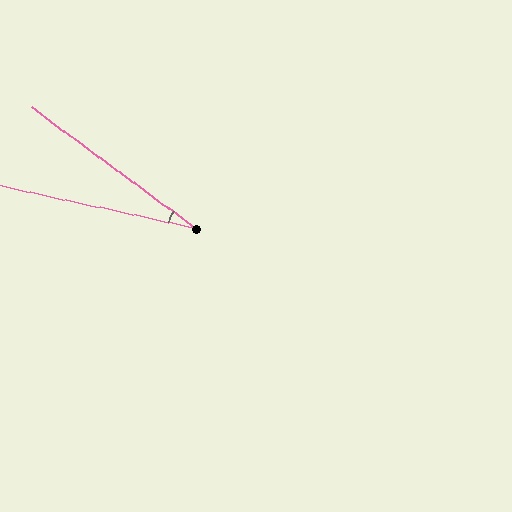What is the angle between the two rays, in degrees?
Approximately 24 degrees.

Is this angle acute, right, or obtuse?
It is acute.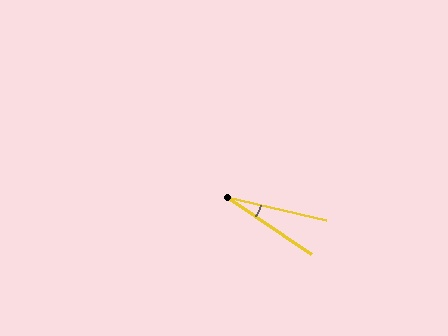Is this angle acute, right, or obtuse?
It is acute.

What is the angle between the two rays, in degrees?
Approximately 21 degrees.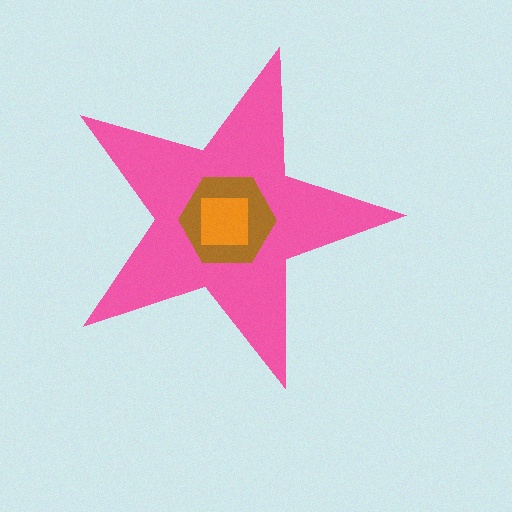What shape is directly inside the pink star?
The brown hexagon.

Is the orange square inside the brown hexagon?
Yes.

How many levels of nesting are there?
3.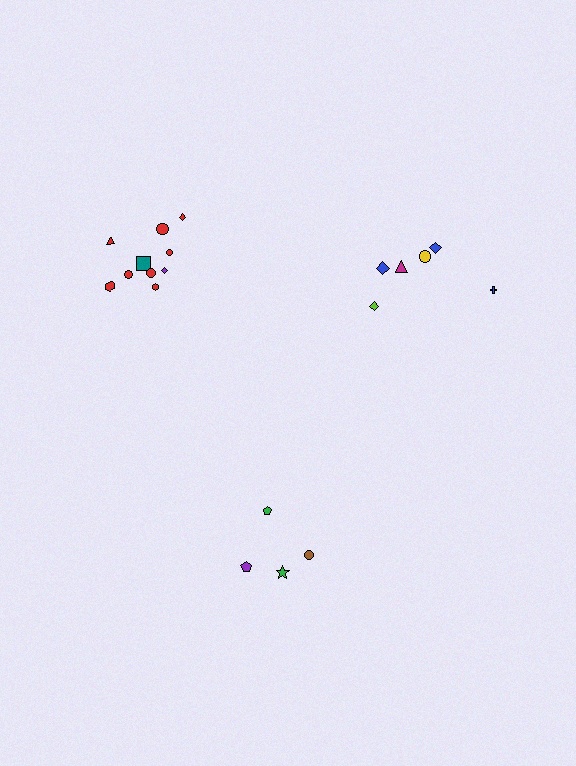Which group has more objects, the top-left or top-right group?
The top-left group.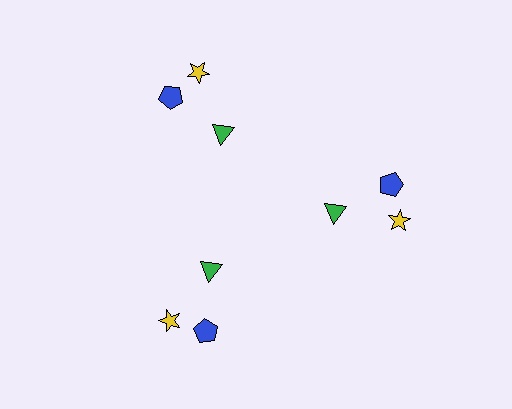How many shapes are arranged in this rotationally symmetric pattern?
There are 9 shapes, arranged in 3 groups of 3.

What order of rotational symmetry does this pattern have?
This pattern has 3-fold rotational symmetry.